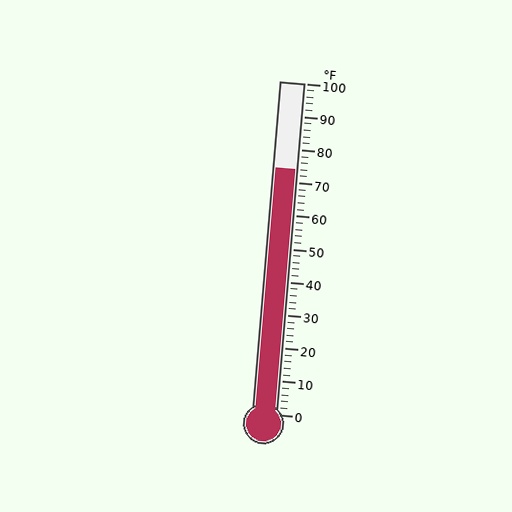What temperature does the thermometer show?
The thermometer shows approximately 74°F.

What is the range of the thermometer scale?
The thermometer scale ranges from 0°F to 100°F.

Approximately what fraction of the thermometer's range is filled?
The thermometer is filled to approximately 75% of its range.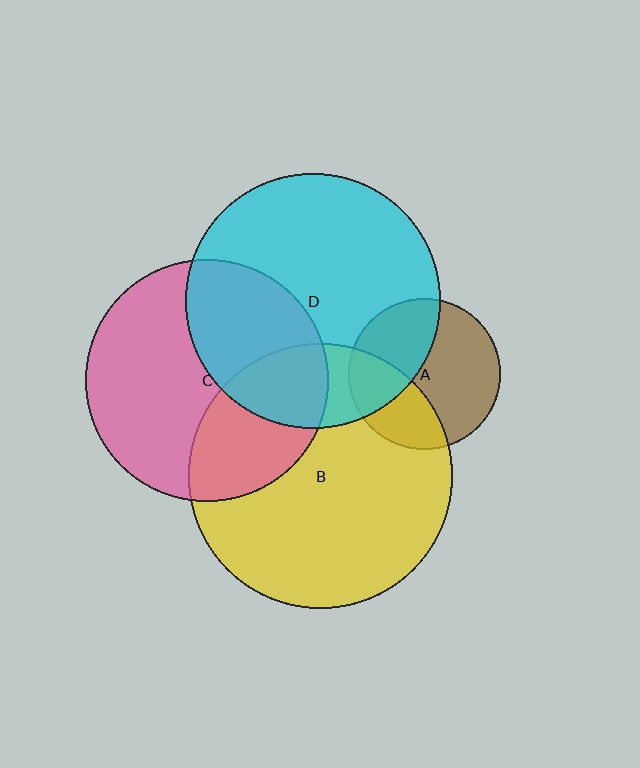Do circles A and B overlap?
Yes.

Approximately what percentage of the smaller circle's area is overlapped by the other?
Approximately 35%.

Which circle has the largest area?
Circle B (yellow).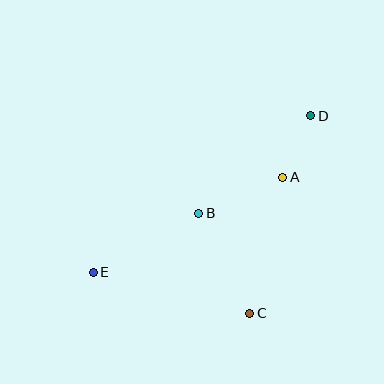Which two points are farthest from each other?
Points D and E are farthest from each other.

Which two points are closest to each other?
Points A and D are closest to each other.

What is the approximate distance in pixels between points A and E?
The distance between A and E is approximately 212 pixels.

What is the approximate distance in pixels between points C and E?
The distance between C and E is approximately 162 pixels.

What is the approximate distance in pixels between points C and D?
The distance between C and D is approximately 207 pixels.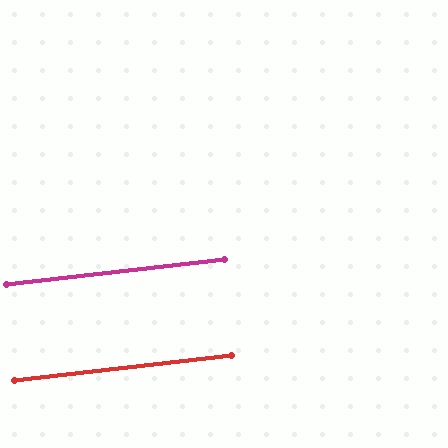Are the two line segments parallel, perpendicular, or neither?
Parallel — their directions differ by only 0.1°.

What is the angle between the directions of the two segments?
Approximately 0 degrees.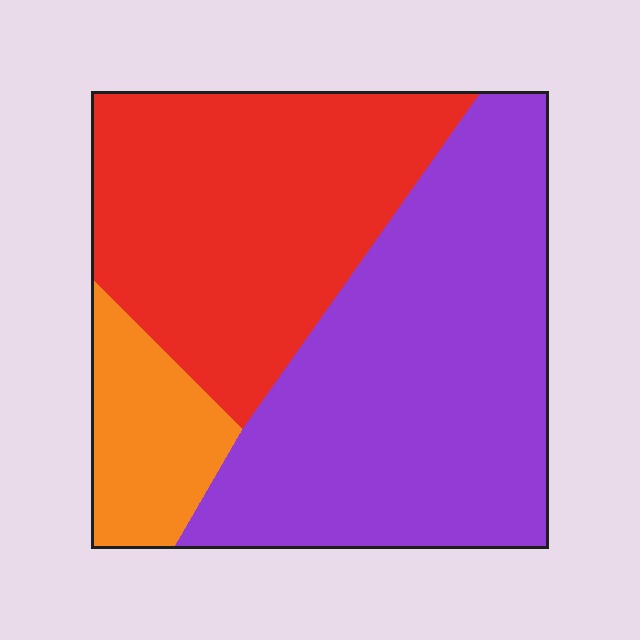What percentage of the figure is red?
Red takes up about three eighths (3/8) of the figure.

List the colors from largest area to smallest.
From largest to smallest: purple, red, orange.